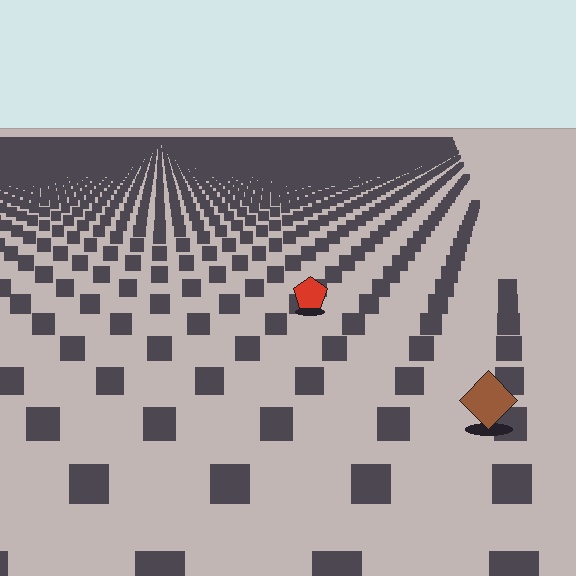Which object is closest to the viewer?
The brown diamond is closest. The texture marks near it are larger and more spread out.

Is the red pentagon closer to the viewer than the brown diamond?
No. The brown diamond is closer — you can tell from the texture gradient: the ground texture is coarser near it.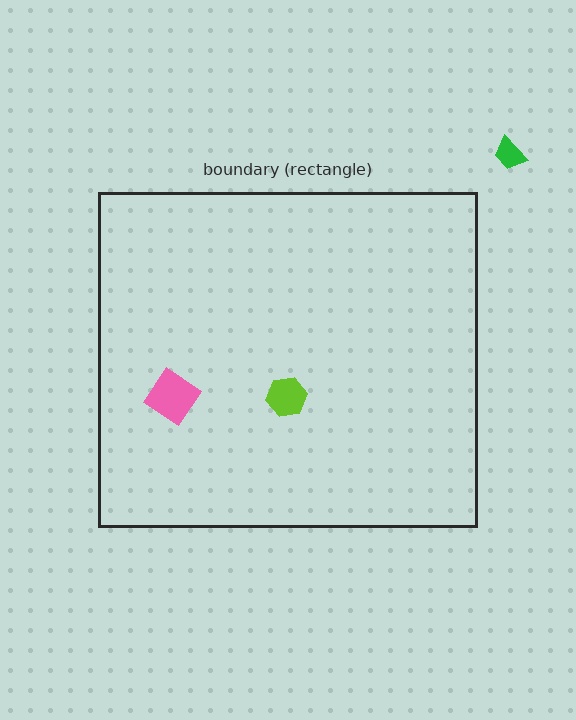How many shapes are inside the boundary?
2 inside, 1 outside.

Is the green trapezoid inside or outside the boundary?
Outside.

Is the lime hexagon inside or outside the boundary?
Inside.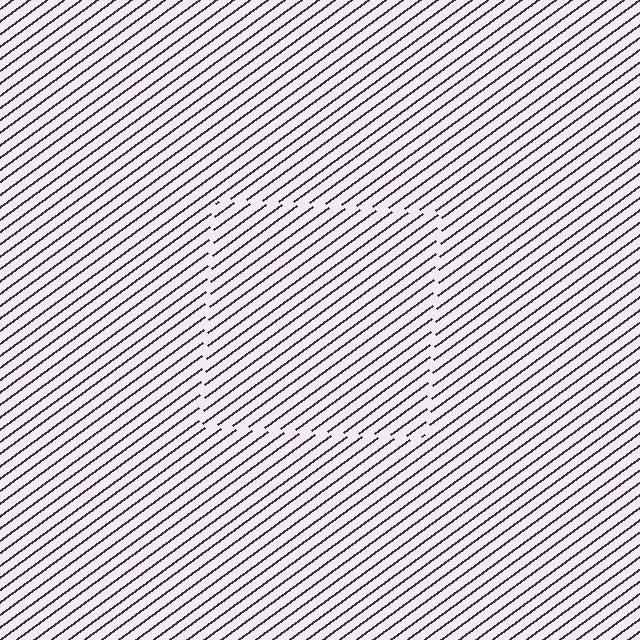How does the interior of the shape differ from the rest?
The interior of the shape contains the same grating, shifted by half a period — the contour is defined by the phase discontinuity where line-ends from the inner and outer gratings abut.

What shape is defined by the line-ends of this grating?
An illusory square. The interior of the shape contains the same grating, shifted by half a period — the contour is defined by the phase discontinuity where line-ends from the inner and outer gratings abut.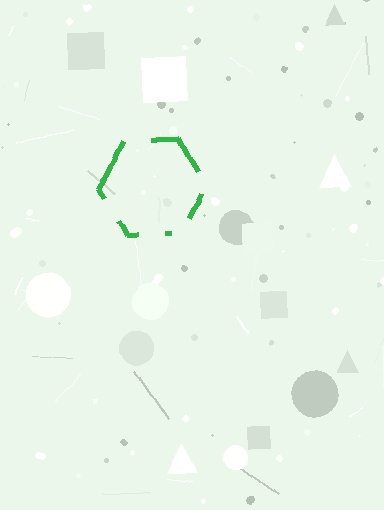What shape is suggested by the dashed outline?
The dashed outline suggests a hexagon.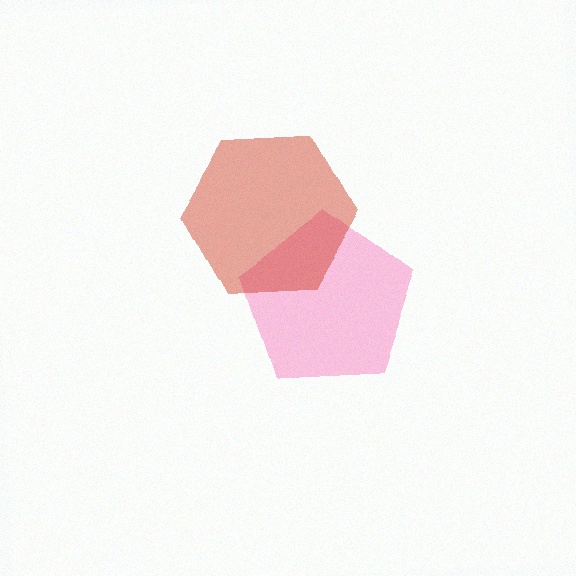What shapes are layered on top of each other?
The layered shapes are: a pink pentagon, a red hexagon.